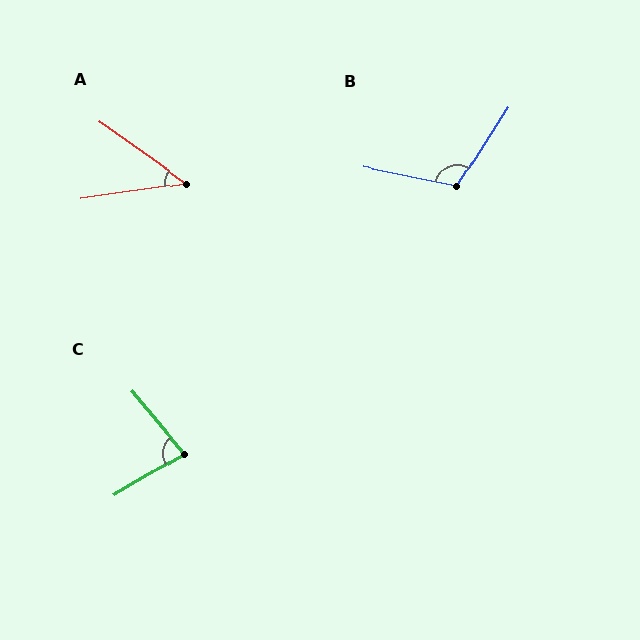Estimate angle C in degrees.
Approximately 81 degrees.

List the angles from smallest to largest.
A (43°), C (81°), B (111°).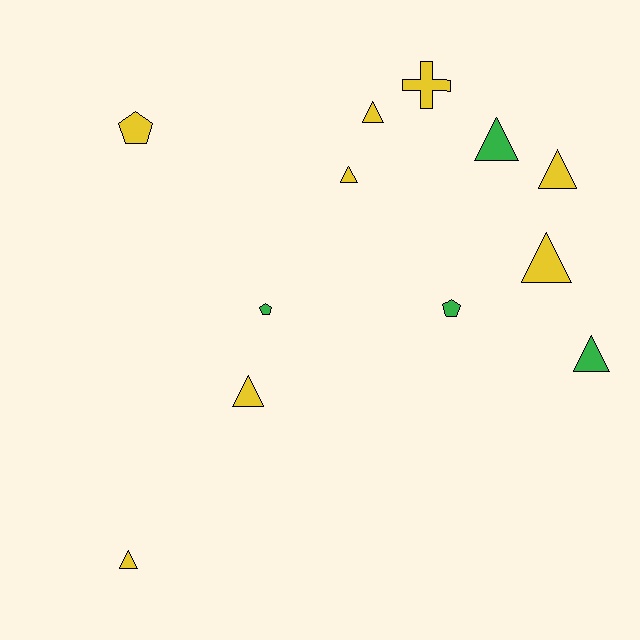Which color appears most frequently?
Yellow, with 8 objects.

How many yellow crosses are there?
There is 1 yellow cross.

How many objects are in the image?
There are 12 objects.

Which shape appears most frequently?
Triangle, with 8 objects.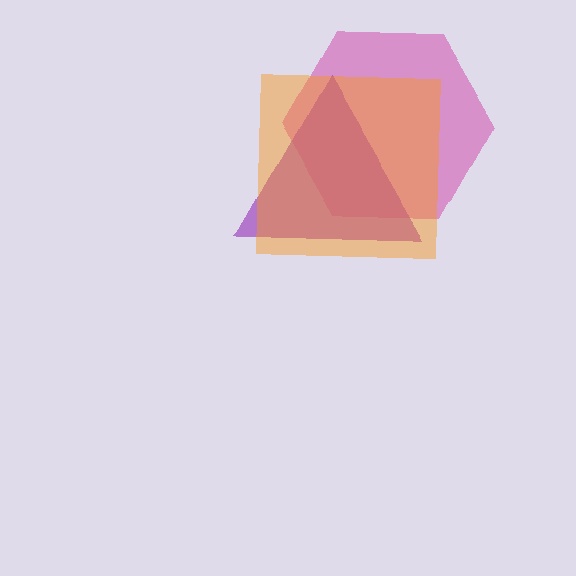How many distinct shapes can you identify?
There are 3 distinct shapes: a magenta hexagon, a purple triangle, an orange square.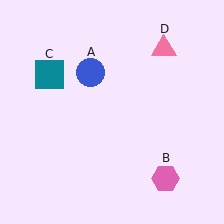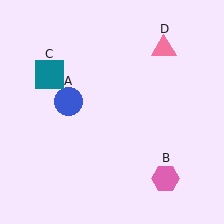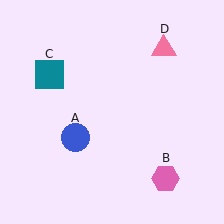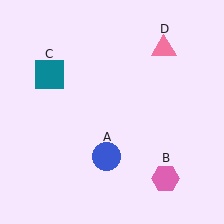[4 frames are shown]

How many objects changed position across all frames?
1 object changed position: blue circle (object A).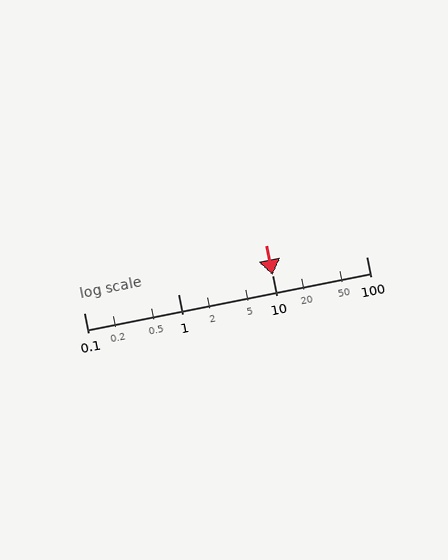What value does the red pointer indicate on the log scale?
The pointer indicates approximately 10.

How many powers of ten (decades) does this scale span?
The scale spans 3 decades, from 0.1 to 100.